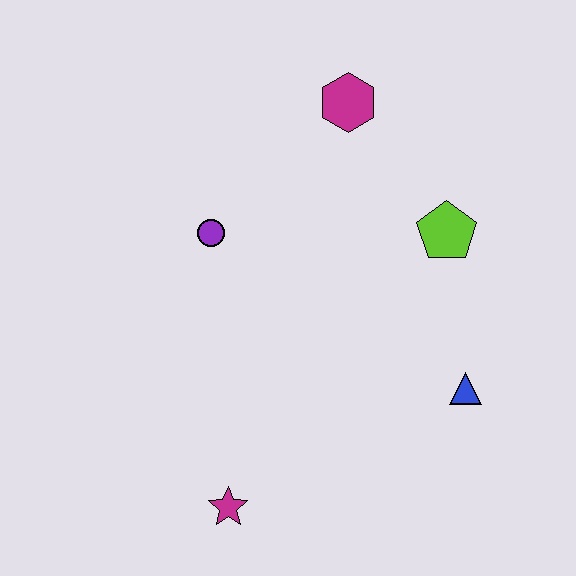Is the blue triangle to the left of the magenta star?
No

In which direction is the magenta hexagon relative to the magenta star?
The magenta hexagon is above the magenta star.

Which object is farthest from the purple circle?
The blue triangle is farthest from the purple circle.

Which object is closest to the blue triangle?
The lime pentagon is closest to the blue triangle.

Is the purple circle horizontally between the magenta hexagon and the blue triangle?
No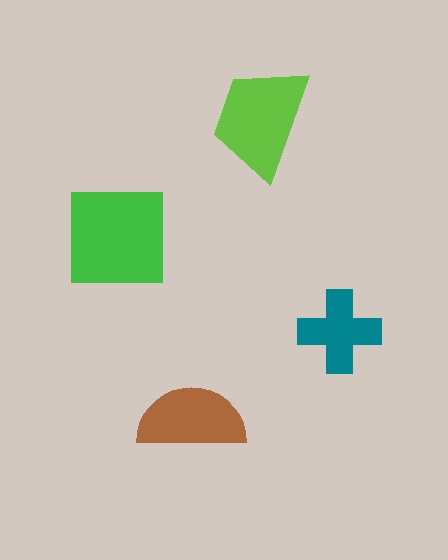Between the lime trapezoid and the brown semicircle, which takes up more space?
The lime trapezoid.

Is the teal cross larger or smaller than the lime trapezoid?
Smaller.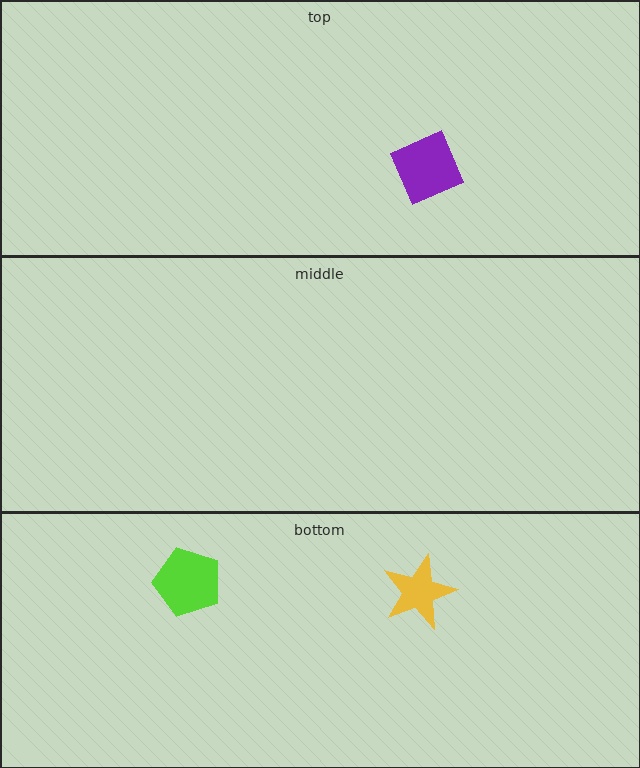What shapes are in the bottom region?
The yellow star, the lime pentagon.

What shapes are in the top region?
The purple square.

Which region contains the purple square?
The top region.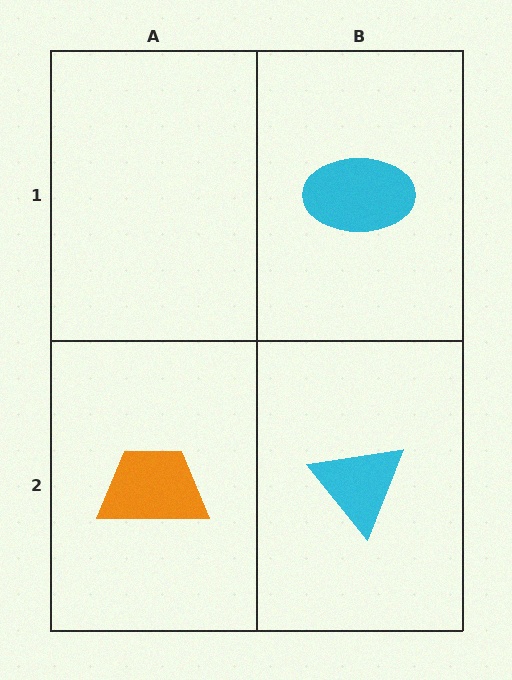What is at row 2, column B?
A cyan triangle.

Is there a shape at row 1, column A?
No, that cell is empty.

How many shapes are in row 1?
1 shape.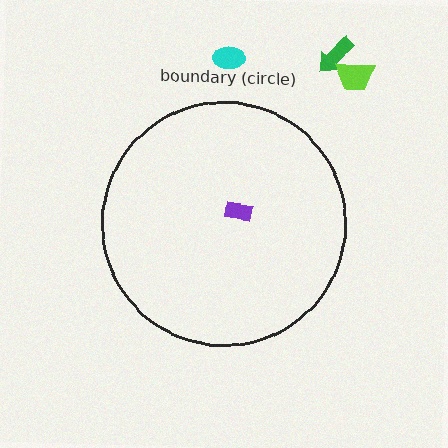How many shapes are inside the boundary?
1 inside, 3 outside.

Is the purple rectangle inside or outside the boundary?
Inside.